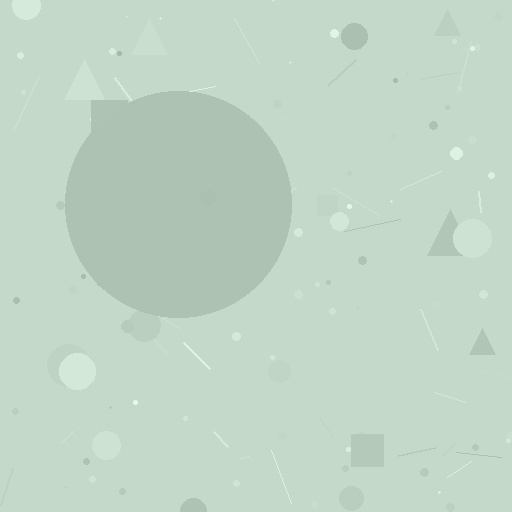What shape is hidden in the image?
A circle is hidden in the image.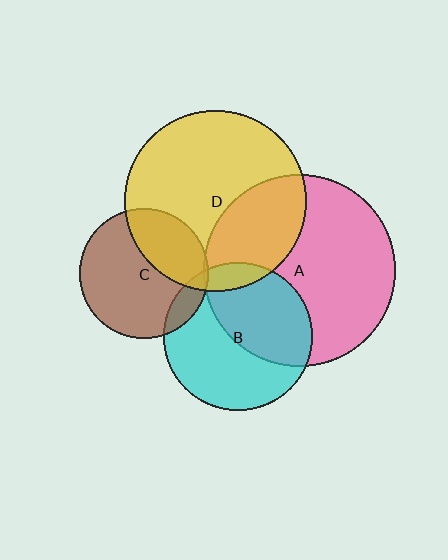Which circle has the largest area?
Circle A (pink).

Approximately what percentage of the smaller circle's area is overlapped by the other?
Approximately 35%.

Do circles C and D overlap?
Yes.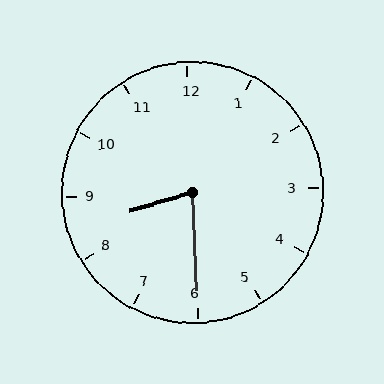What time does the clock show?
8:30.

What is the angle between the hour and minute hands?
Approximately 75 degrees.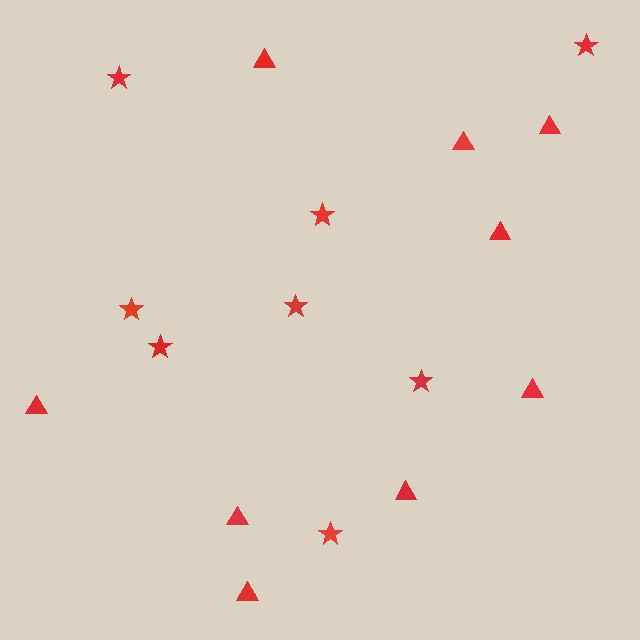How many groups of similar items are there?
There are 2 groups: one group of triangles (9) and one group of stars (8).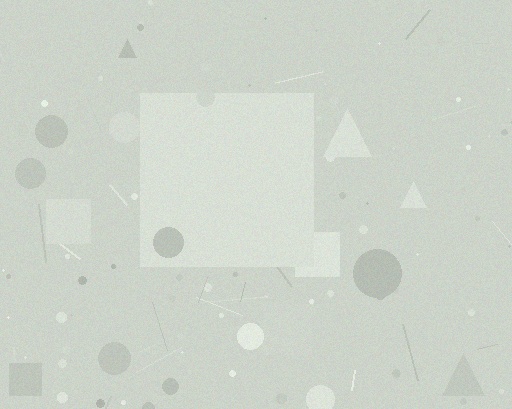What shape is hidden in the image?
A square is hidden in the image.